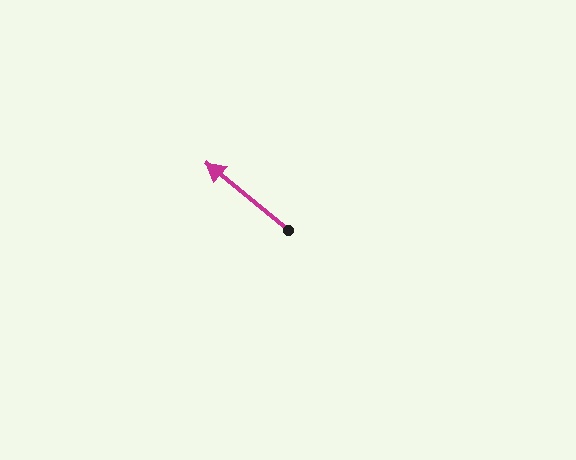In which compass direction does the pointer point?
Northwest.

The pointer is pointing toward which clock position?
Roughly 10 o'clock.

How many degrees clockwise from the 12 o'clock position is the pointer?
Approximately 309 degrees.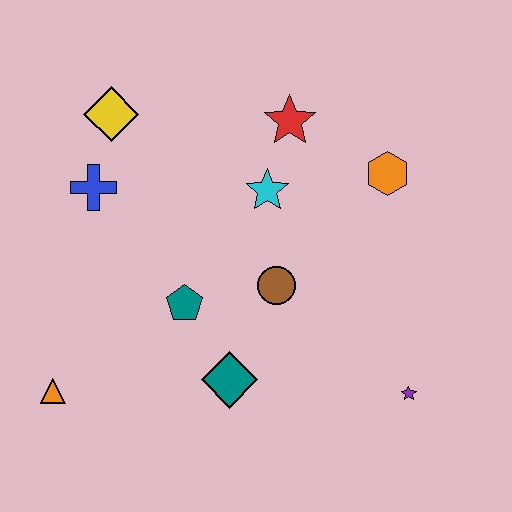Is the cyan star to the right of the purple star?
No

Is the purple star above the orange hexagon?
No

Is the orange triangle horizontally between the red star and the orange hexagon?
No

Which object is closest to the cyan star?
The red star is closest to the cyan star.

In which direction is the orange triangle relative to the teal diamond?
The orange triangle is to the left of the teal diamond.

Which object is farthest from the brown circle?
The orange triangle is farthest from the brown circle.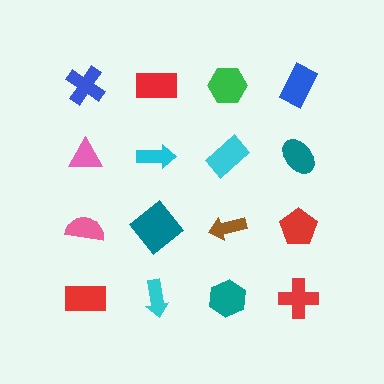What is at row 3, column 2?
A teal diamond.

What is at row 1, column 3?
A green hexagon.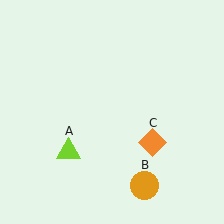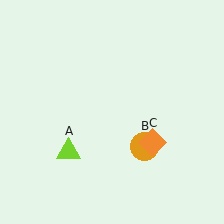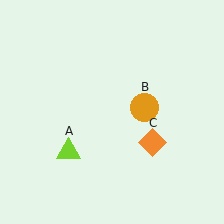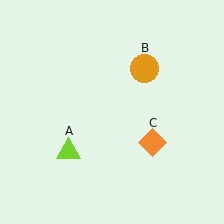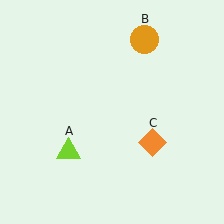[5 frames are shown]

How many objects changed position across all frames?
1 object changed position: orange circle (object B).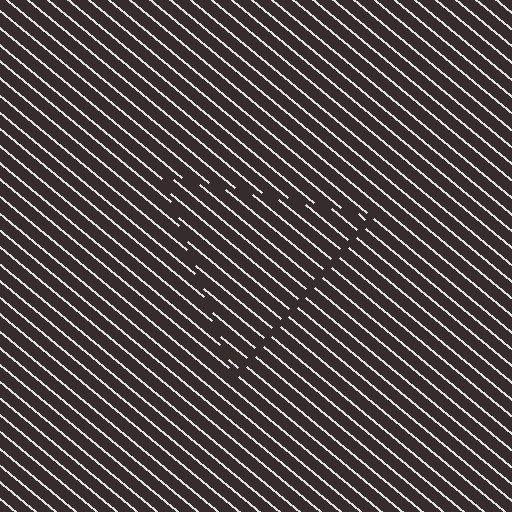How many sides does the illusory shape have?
3 sides — the line-ends trace a triangle.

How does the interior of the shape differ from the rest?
The interior of the shape contains the same grating, shifted by half a period — the contour is defined by the phase discontinuity where line-ends from the inner and outer gratings abut.